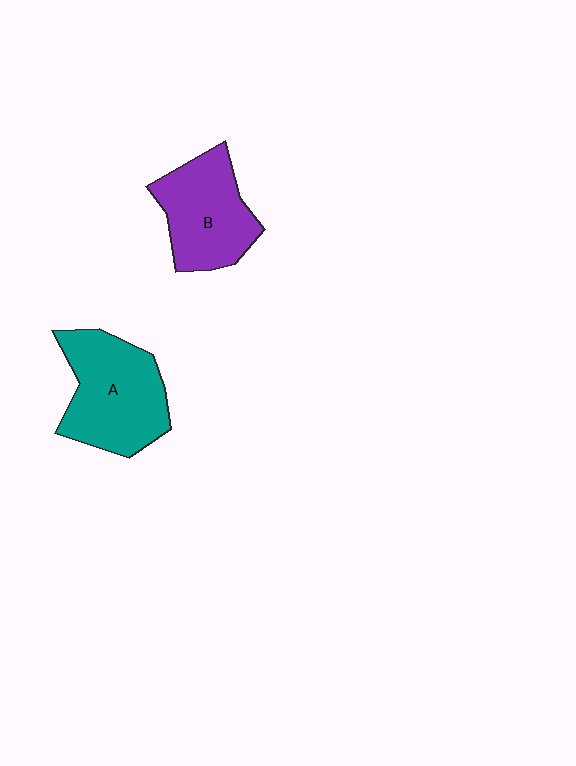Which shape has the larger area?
Shape A (teal).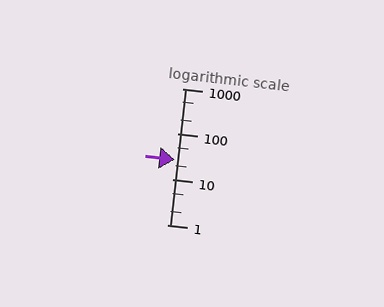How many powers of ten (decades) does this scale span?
The scale spans 3 decades, from 1 to 1000.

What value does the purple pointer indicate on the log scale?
The pointer indicates approximately 27.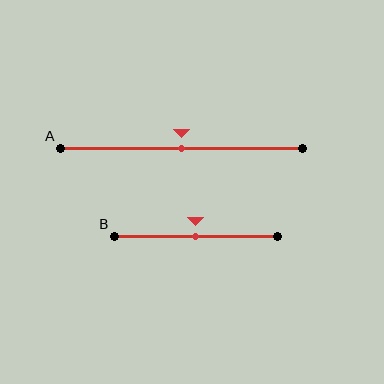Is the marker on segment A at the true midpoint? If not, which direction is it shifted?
Yes, the marker on segment A is at the true midpoint.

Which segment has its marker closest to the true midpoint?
Segment A has its marker closest to the true midpoint.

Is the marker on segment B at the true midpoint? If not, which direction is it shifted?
Yes, the marker on segment B is at the true midpoint.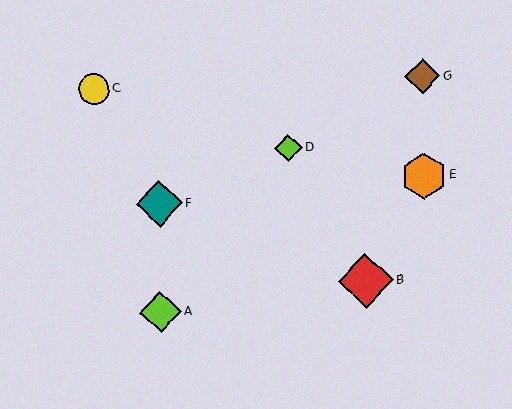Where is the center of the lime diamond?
The center of the lime diamond is at (161, 312).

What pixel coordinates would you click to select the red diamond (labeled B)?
Click at (366, 281) to select the red diamond B.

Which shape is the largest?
The red diamond (labeled B) is the largest.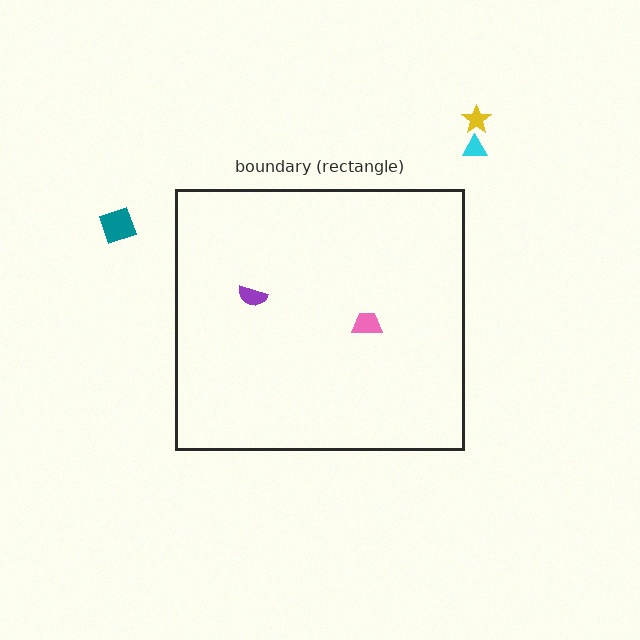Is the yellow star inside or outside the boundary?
Outside.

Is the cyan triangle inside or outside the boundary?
Outside.